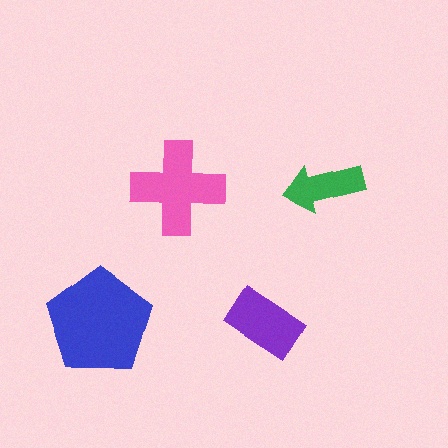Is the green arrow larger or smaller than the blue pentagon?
Smaller.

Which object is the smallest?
The green arrow.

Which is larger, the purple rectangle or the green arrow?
The purple rectangle.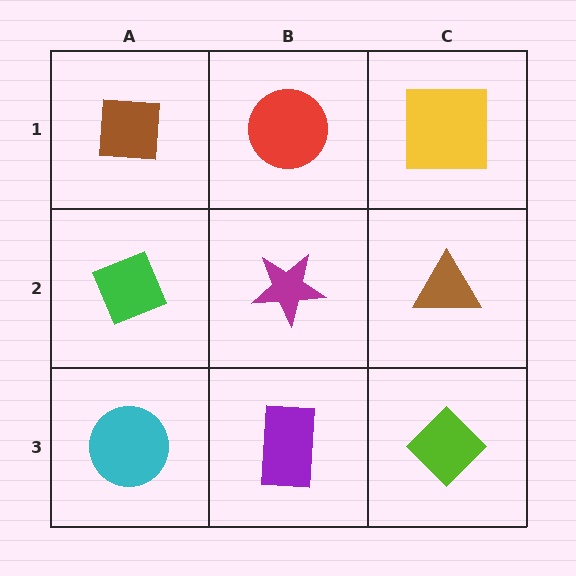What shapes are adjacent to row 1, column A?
A green diamond (row 2, column A), a red circle (row 1, column B).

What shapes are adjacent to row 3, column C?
A brown triangle (row 2, column C), a purple rectangle (row 3, column B).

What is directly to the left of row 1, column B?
A brown square.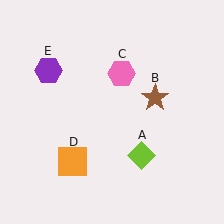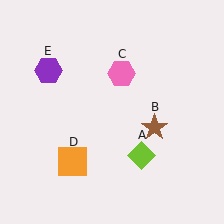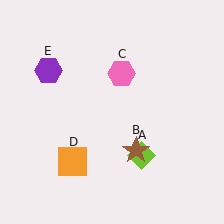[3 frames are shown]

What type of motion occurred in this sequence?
The brown star (object B) rotated clockwise around the center of the scene.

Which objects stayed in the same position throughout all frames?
Lime diamond (object A) and pink hexagon (object C) and orange square (object D) and purple hexagon (object E) remained stationary.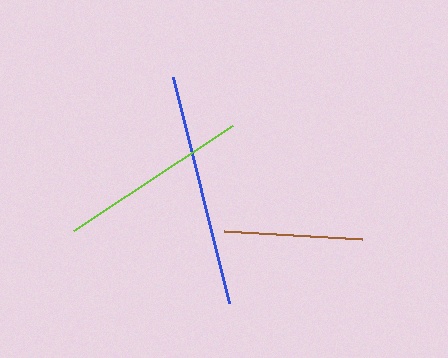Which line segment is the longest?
The blue line is the longest at approximately 232 pixels.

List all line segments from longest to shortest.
From longest to shortest: blue, lime, brown.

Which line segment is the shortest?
The brown line is the shortest at approximately 138 pixels.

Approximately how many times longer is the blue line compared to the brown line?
The blue line is approximately 1.7 times the length of the brown line.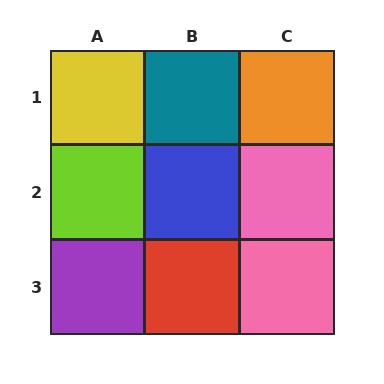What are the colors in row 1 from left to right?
Yellow, teal, orange.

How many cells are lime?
1 cell is lime.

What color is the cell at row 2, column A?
Lime.